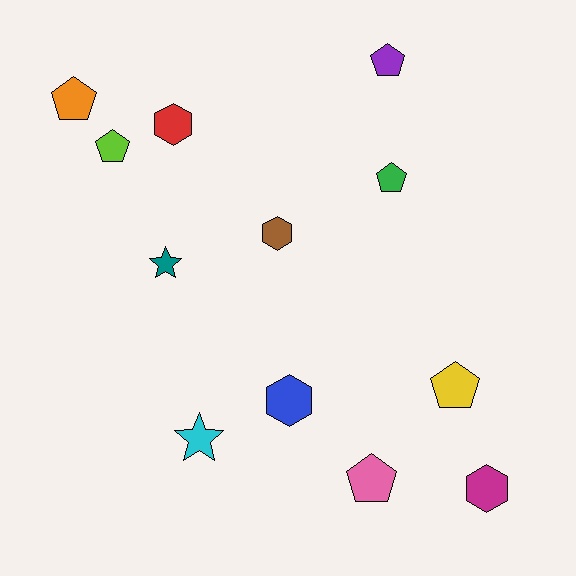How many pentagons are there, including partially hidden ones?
There are 6 pentagons.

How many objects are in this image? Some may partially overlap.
There are 12 objects.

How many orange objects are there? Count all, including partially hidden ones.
There is 1 orange object.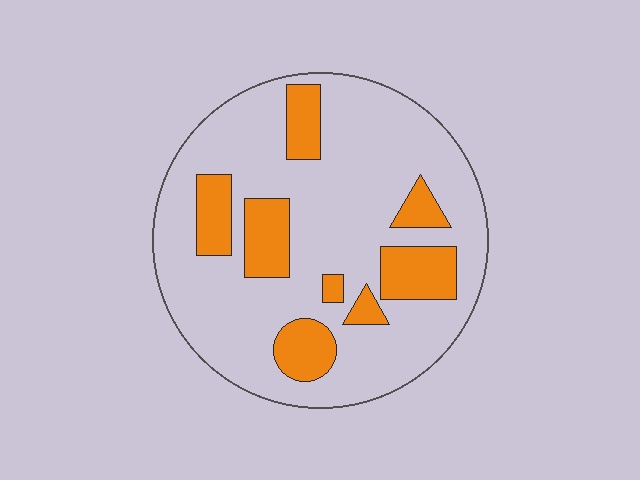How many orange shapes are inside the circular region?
8.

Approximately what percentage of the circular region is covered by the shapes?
Approximately 25%.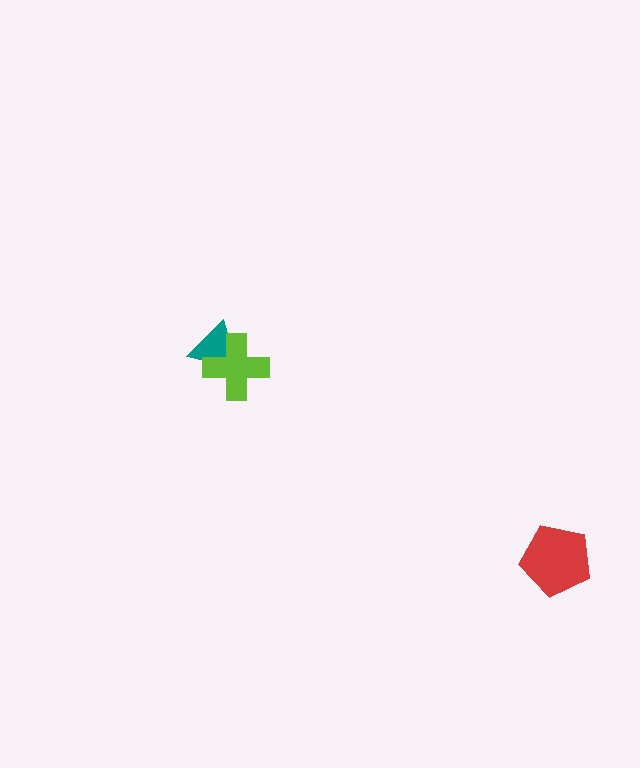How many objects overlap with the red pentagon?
0 objects overlap with the red pentagon.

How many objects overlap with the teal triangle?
1 object overlaps with the teal triangle.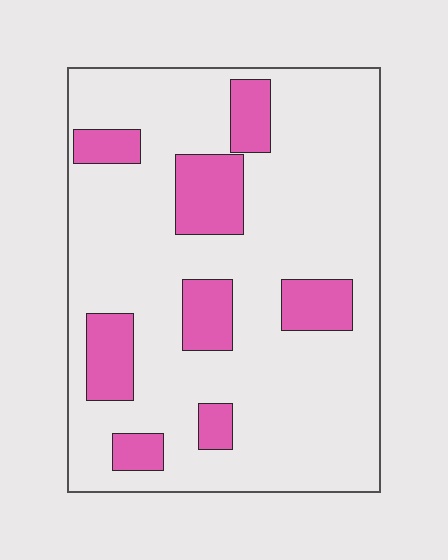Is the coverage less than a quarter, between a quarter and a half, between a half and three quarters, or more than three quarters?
Less than a quarter.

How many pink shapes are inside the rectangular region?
8.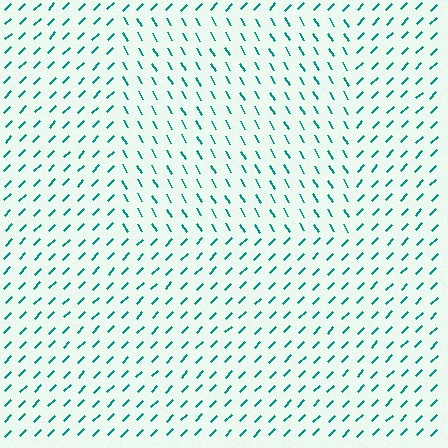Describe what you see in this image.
The image is filled with small teal line segments. A rectangle region in the image has lines oriented differently from the surrounding lines, creating a visible texture boundary.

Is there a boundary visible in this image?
Yes, there is a texture boundary formed by a change in line orientation.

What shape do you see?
I see a rectangle.